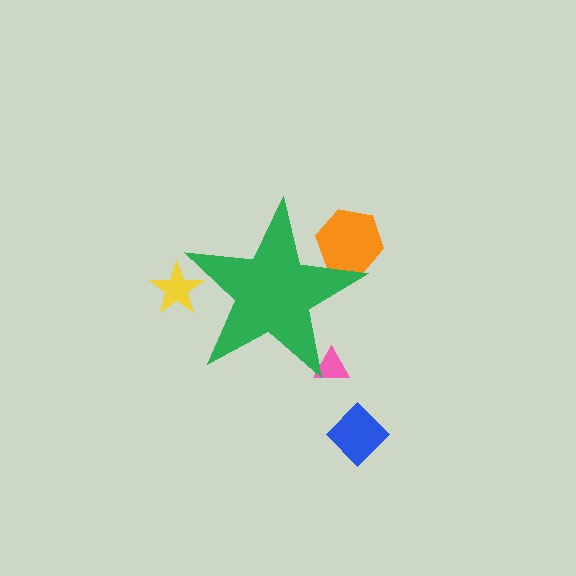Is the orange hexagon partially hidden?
Yes, the orange hexagon is partially hidden behind the green star.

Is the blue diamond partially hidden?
No, the blue diamond is fully visible.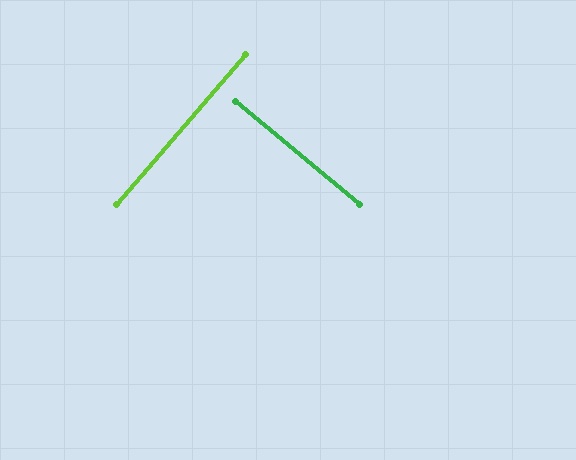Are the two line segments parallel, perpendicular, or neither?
Perpendicular — they meet at approximately 89°.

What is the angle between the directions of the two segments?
Approximately 89 degrees.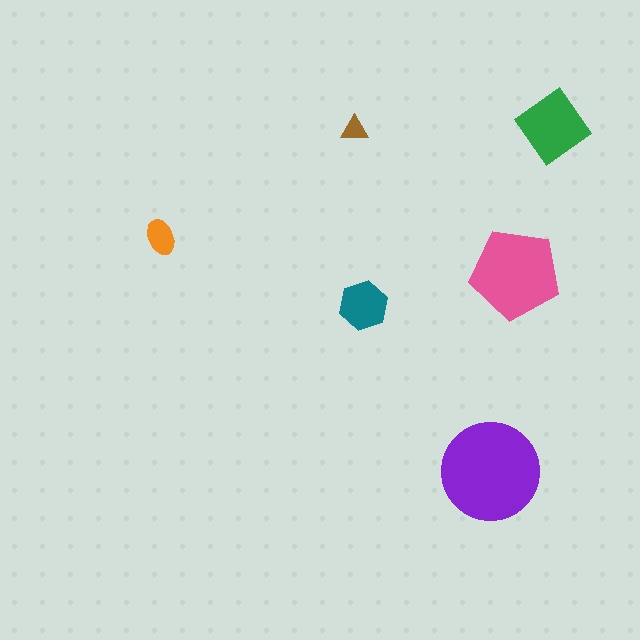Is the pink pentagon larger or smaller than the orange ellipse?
Larger.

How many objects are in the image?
There are 6 objects in the image.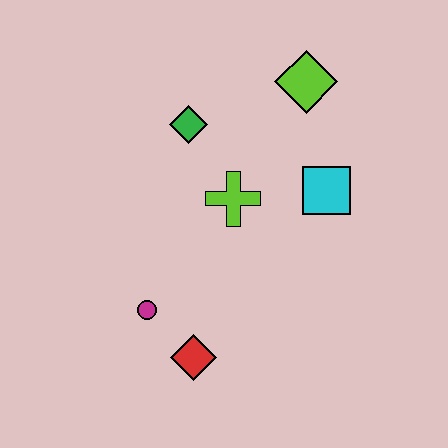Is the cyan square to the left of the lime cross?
No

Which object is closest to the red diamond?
The magenta circle is closest to the red diamond.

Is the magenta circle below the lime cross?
Yes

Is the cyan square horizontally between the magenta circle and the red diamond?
No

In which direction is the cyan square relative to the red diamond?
The cyan square is above the red diamond.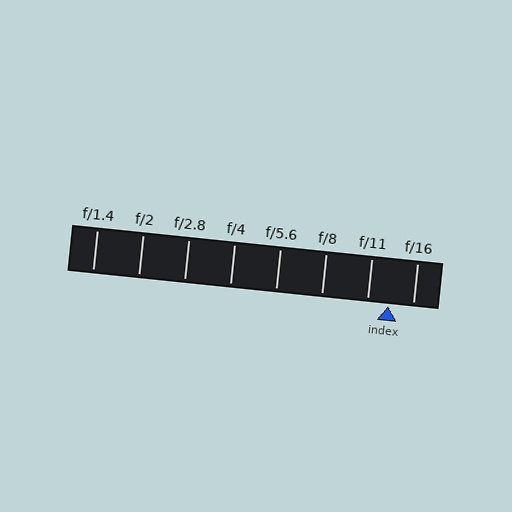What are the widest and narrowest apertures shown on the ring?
The widest aperture shown is f/1.4 and the narrowest is f/16.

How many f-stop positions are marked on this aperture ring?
There are 8 f-stop positions marked.